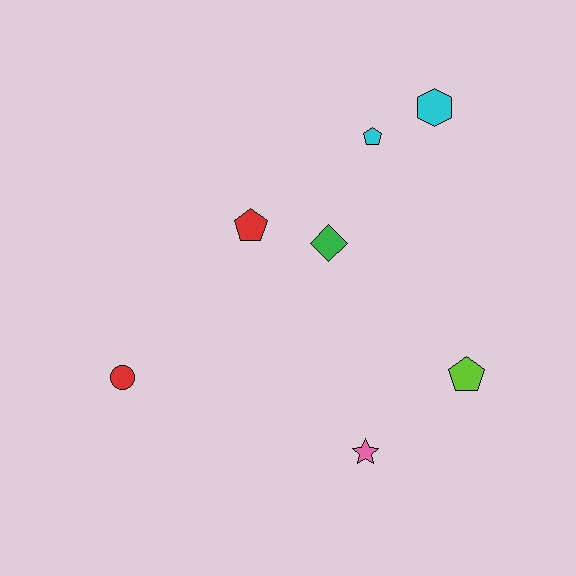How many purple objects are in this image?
There are no purple objects.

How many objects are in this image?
There are 7 objects.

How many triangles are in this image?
There are no triangles.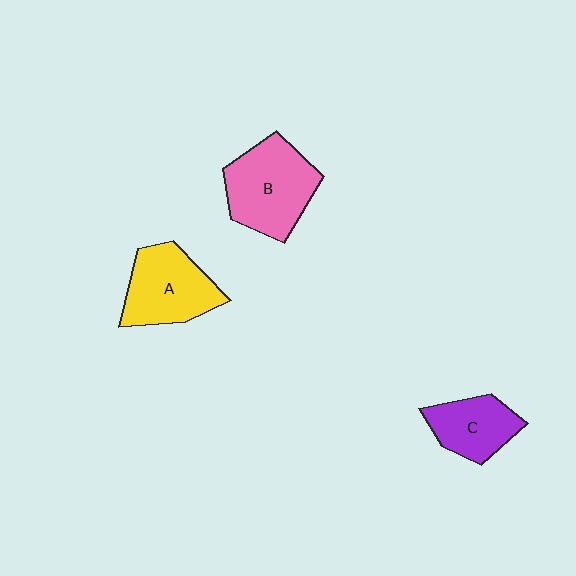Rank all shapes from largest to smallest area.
From largest to smallest: B (pink), A (yellow), C (purple).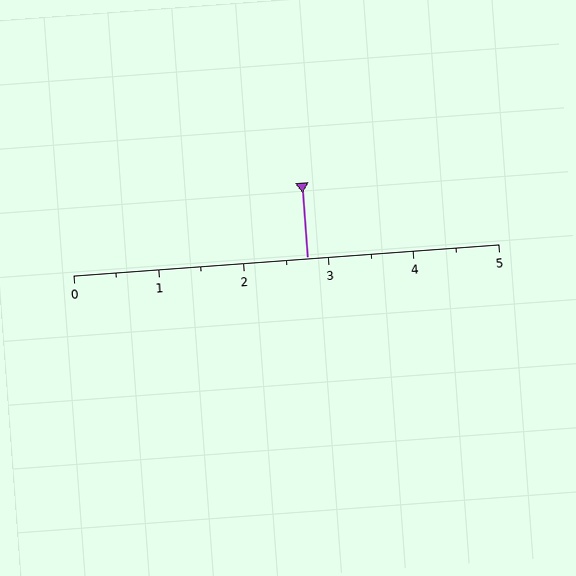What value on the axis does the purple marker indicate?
The marker indicates approximately 2.8.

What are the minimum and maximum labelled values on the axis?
The axis runs from 0 to 5.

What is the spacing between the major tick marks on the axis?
The major ticks are spaced 1 apart.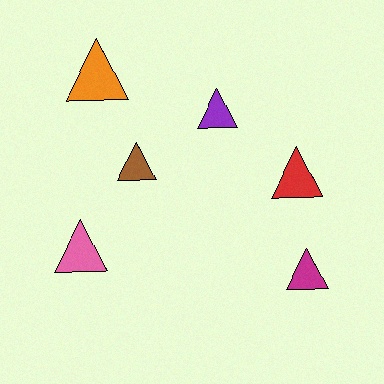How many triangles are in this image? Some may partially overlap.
There are 6 triangles.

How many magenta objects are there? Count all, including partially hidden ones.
There is 1 magenta object.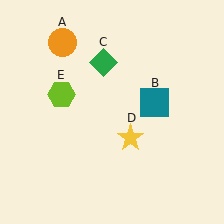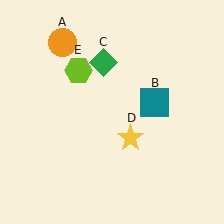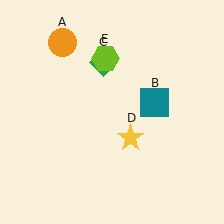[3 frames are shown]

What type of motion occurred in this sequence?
The lime hexagon (object E) rotated clockwise around the center of the scene.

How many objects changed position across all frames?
1 object changed position: lime hexagon (object E).